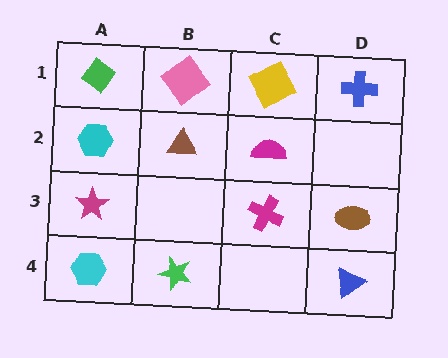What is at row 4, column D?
A blue triangle.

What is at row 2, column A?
A cyan hexagon.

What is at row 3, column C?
A magenta cross.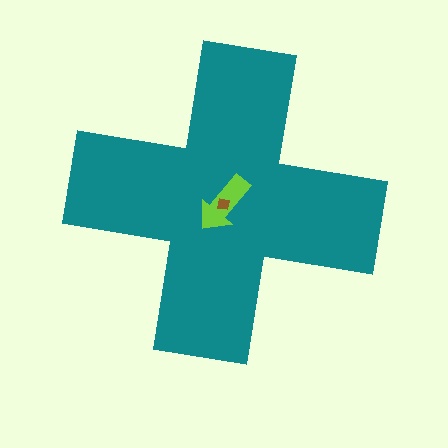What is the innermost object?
The brown square.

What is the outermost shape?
The teal cross.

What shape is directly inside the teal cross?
The lime arrow.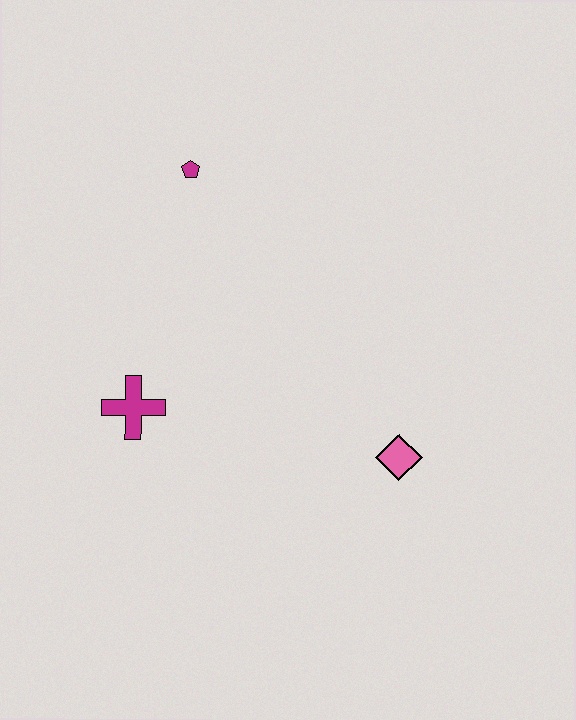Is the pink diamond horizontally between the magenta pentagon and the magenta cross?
No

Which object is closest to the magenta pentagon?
The magenta cross is closest to the magenta pentagon.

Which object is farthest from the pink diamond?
The magenta pentagon is farthest from the pink diamond.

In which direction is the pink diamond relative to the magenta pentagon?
The pink diamond is below the magenta pentagon.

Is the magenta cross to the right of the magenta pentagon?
No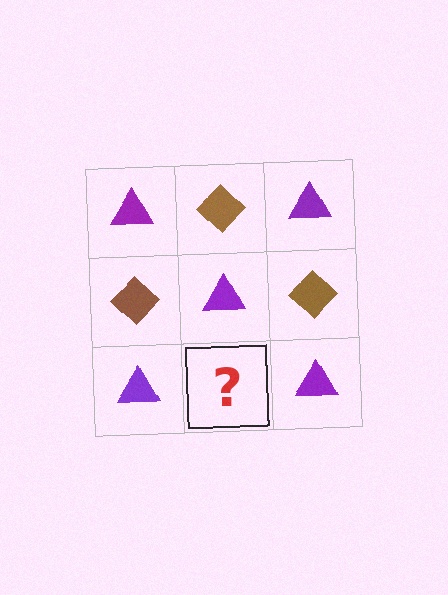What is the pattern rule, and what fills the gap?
The rule is that it alternates purple triangle and brown diamond in a checkerboard pattern. The gap should be filled with a brown diamond.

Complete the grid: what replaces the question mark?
The question mark should be replaced with a brown diamond.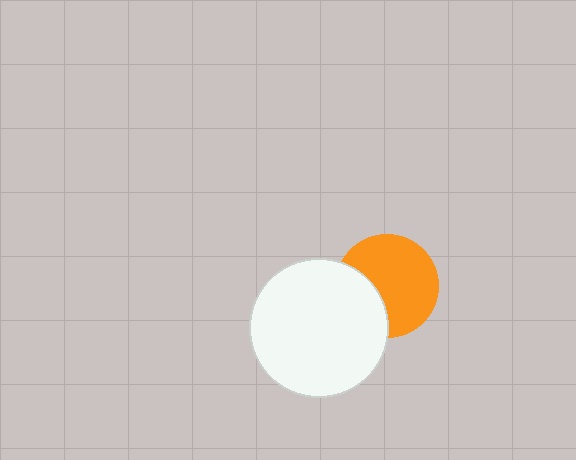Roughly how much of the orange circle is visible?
Most of it is visible (roughly 69%).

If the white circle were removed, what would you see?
You would see the complete orange circle.